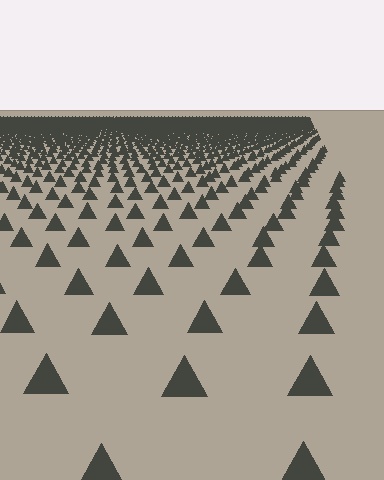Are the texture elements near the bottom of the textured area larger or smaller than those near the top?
Larger. Near the bottom, elements are closer to the viewer and appear at a bigger on-screen size.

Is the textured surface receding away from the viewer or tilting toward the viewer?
The surface is receding away from the viewer. Texture elements get smaller and denser toward the top.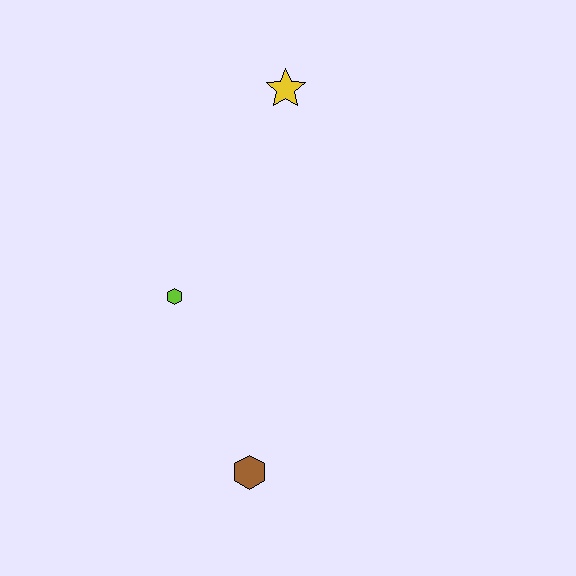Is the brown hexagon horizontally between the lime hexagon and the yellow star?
Yes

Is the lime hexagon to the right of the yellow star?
No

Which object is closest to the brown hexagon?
The lime hexagon is closest to the brown hexagon.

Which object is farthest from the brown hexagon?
The yellow star is farthest from the brown hexagon.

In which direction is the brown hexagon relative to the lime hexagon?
The brown hexagon is below the lime hexagon.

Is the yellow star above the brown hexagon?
Yes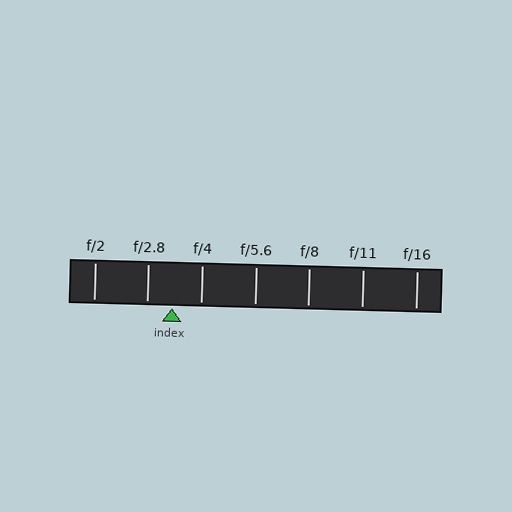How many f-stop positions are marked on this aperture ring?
There are 7 f-stop positions marked.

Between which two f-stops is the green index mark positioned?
The index mark is between f/2.8 and f/4.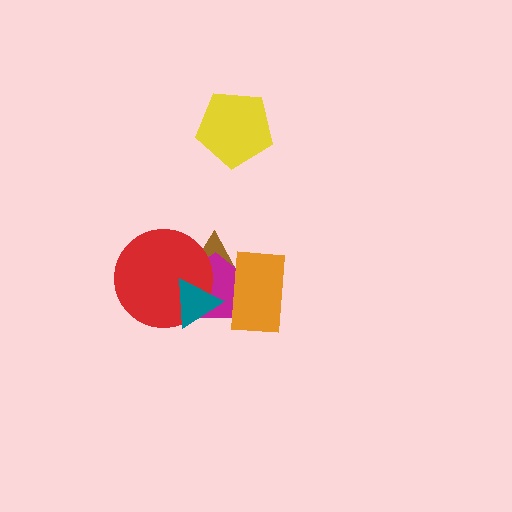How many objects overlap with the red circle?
3 objects overlap with the red circle.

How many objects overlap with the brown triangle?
4 objects overlap with the brown triangle.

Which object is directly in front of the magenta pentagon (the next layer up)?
The orange rectangle is directly in front of the magenta pentagon.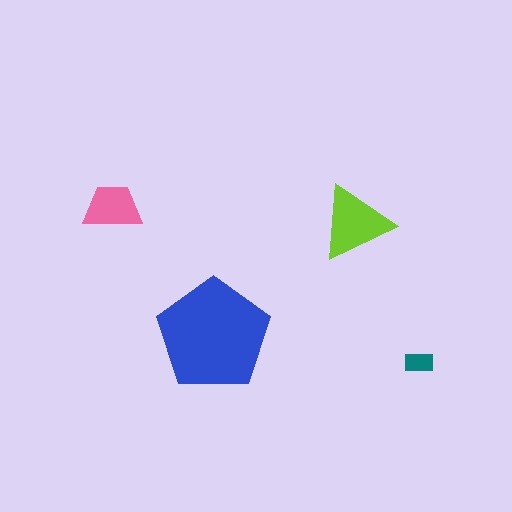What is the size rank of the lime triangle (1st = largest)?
2nd.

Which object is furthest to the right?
The teal rectangle is rightmost.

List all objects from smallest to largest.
The teal rectangle, the pink trapezoid, the lime triangle, the blue pentagon.